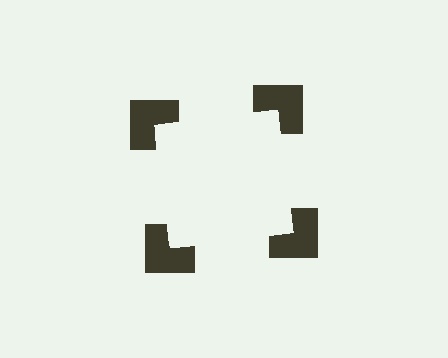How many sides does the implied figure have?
4 sides.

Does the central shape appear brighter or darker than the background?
It typically appears slightly brighter than the background, even though no actual brightness change is drawn.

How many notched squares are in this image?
There are 4 — one at each vertex of the illusory square.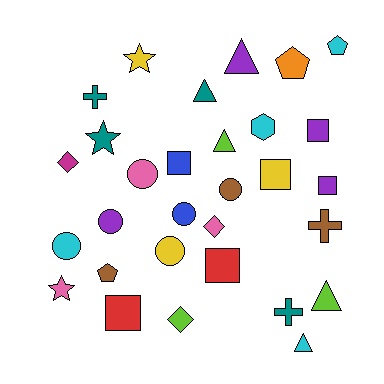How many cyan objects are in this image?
There are 4 cyan objects.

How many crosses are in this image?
There are 3 crosses.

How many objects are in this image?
There are 30 objects.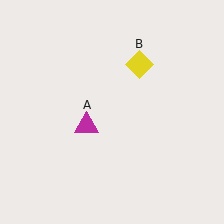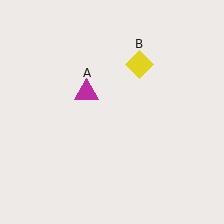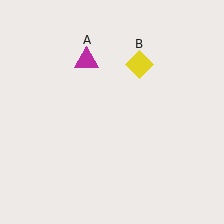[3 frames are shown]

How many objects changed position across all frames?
1 object changed position: magenta triangle (object A).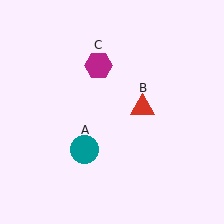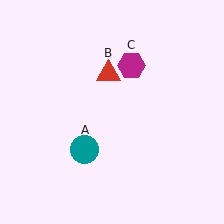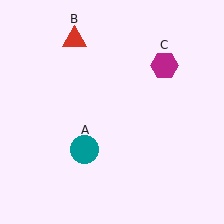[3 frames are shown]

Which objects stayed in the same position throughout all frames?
Teal circle (object A) remained stationary.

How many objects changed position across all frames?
2 objects changed position: red triangle (object B), magenta hexagon (object C).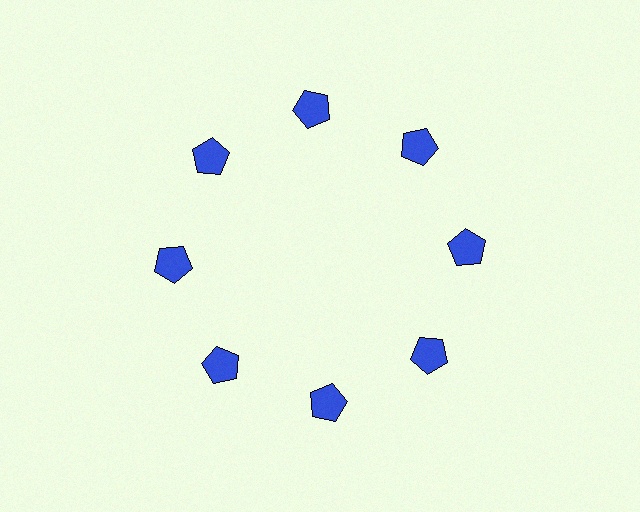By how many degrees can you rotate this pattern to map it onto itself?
The pattern maps onto itself every 45 degrees of rotation.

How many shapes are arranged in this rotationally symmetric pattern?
There are 8 shapes, arranged in 8 groups of 1.